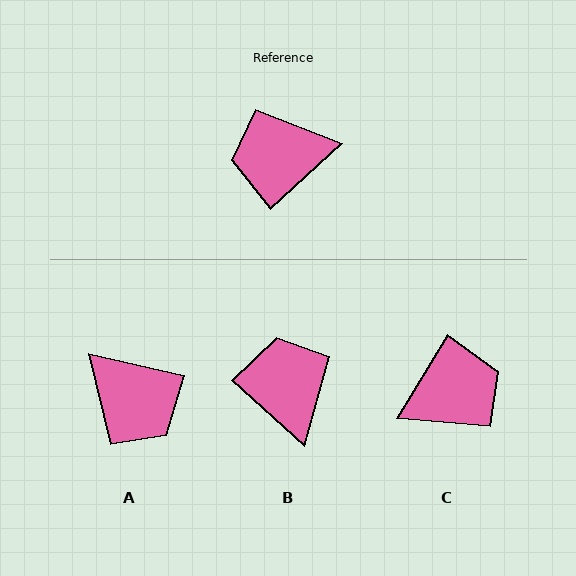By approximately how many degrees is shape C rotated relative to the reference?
Approximately 164 degrees clockwise.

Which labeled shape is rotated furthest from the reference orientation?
C, about 164 degrees away.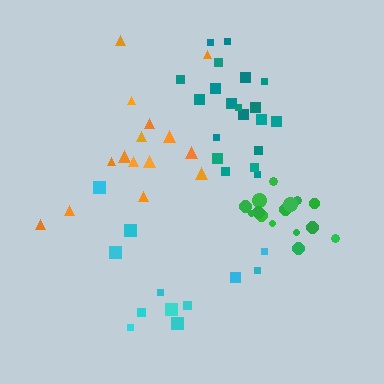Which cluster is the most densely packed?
Green.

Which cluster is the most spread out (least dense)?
Cyan.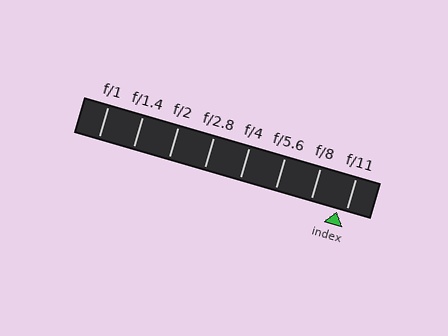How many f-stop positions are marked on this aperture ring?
There are 8 f-stop positions marked.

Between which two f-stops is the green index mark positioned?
The index mark is between f/8 and f/11.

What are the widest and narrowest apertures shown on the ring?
The widest aperture shown is f/1 and the narrowest is f/11.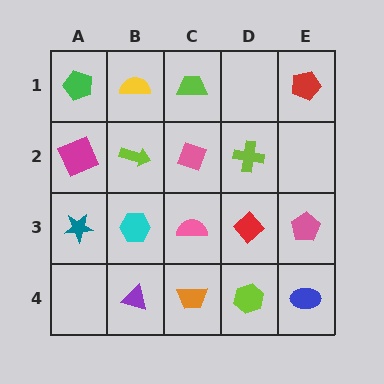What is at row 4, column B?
A purple triangle.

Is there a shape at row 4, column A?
No, that cell is empty.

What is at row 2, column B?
A lime arrow.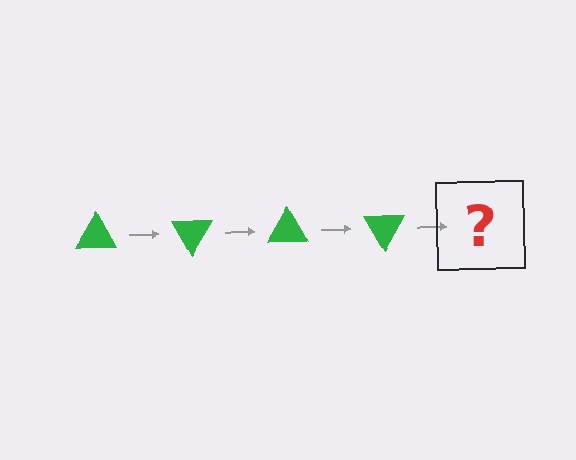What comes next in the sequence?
The next element should be a green triangle rotated 240 degrees.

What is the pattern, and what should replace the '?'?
The pattern is that the triangle rotates 60 degrees each step. The '?' should be a green triangle rotated 240 degrees.